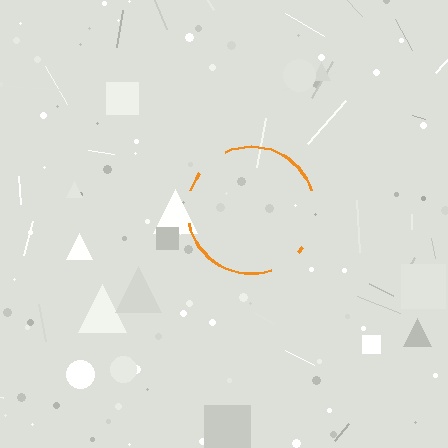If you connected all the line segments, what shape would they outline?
They would outline a circle.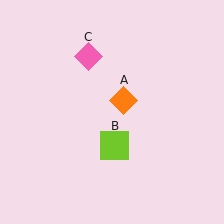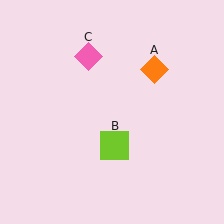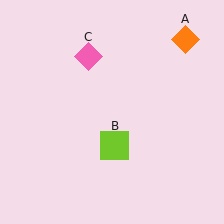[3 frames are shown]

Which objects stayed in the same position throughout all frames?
Lime square (object B) and pink diamond (object C) remained stationary.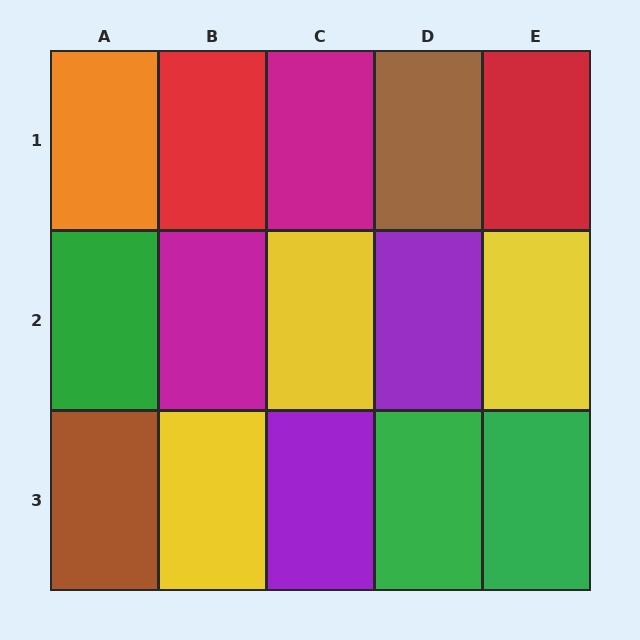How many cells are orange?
1 cell is orange.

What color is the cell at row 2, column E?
Yellow.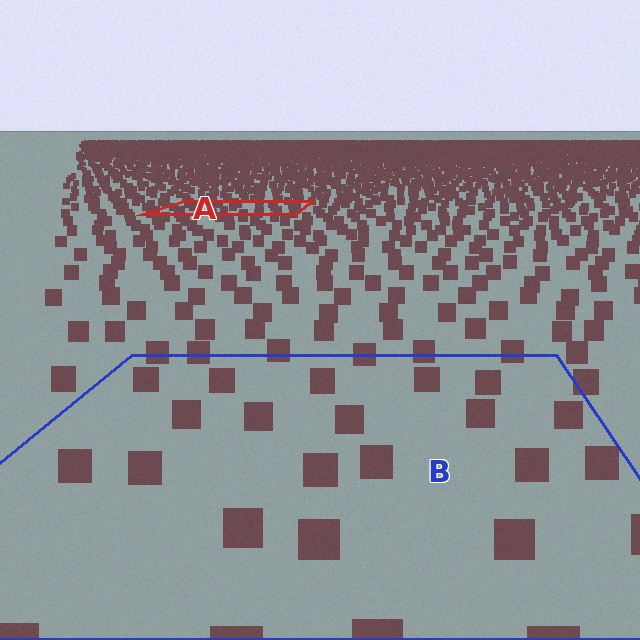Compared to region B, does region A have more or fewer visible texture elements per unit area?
Region A has more texture elements per unit area — they are packed more densely because it is farther away.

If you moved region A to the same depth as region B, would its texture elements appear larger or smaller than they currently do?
They would appear larger. At a closer depth, the same texture elements are projected at a bigger on-screen size.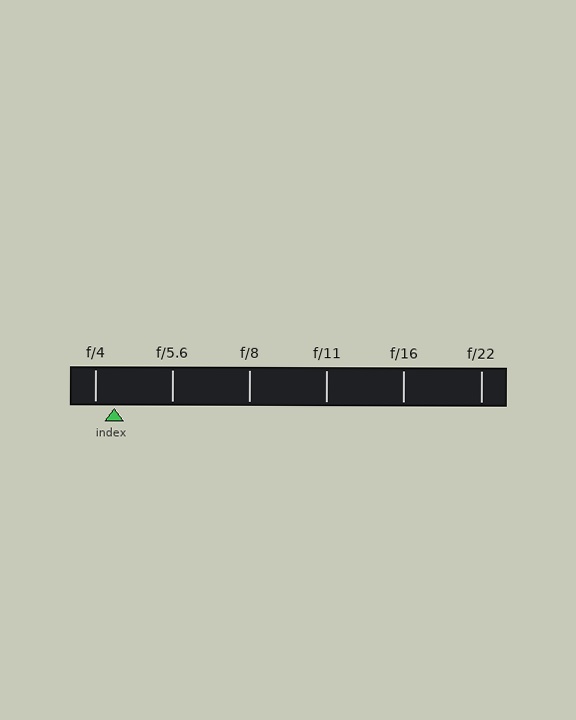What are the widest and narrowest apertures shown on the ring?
The widest aperture shown is f/4 and the narrowest is f/22.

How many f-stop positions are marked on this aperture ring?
There are 6 f-stop positions marked.